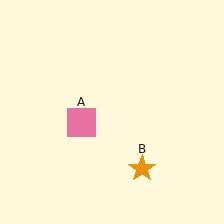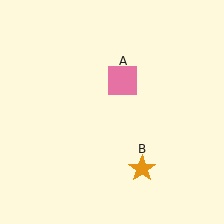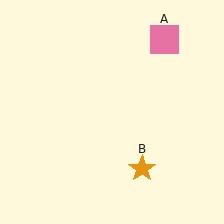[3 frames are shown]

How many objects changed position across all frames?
1 object changed position: pink square (object A).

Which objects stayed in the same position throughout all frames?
Orange star (object B) remained stationary.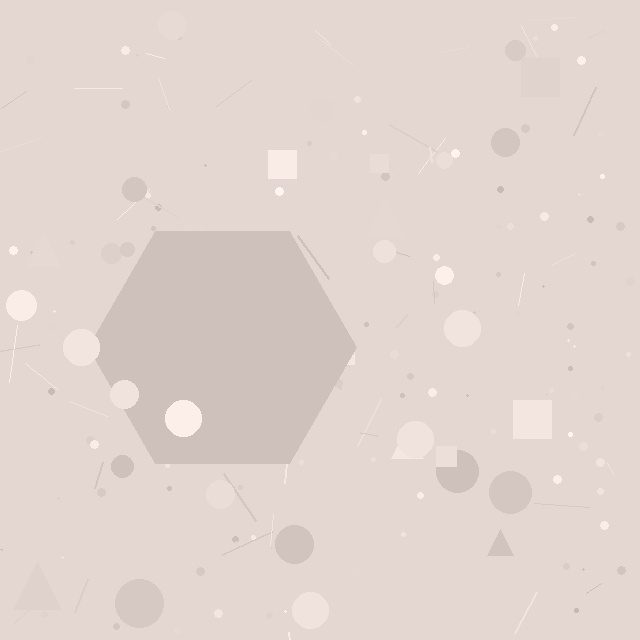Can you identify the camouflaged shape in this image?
The camouflaged shape is a hexagon.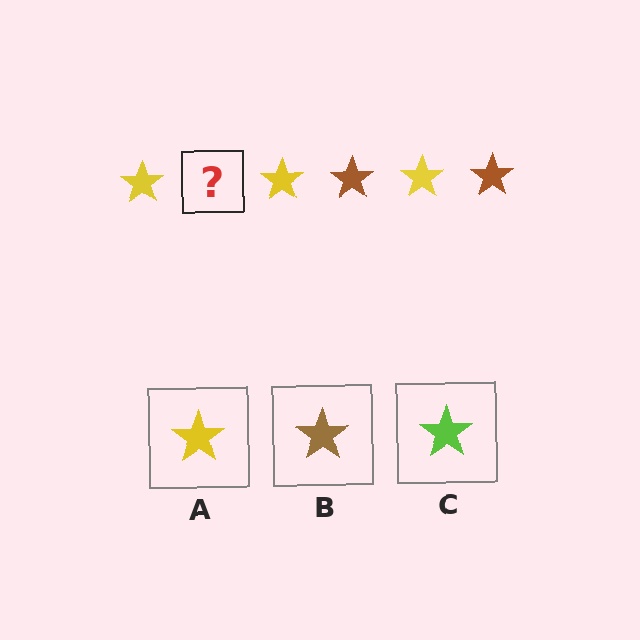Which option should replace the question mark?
Option B.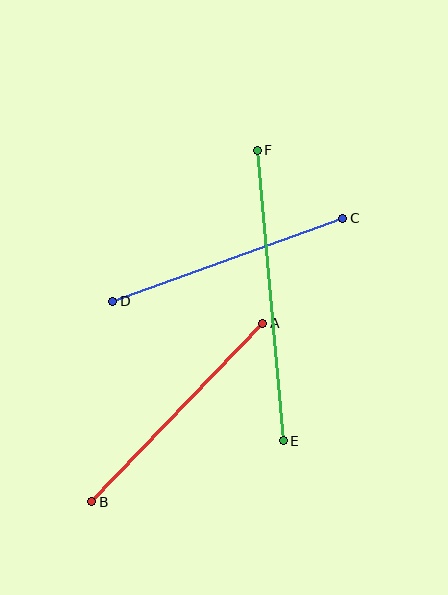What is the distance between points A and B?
The distance is approximately 247 pixels.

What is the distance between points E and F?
The distance is approximately 292 pixels.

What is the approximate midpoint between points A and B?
The midpoint is at approximately (177, 413) pixels.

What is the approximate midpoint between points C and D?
The midpoint is at approximately (228, 260) pixels.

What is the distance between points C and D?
The distance is approximately 244 pixels.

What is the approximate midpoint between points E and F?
The midpoint is at approximately (270, 296) pixels.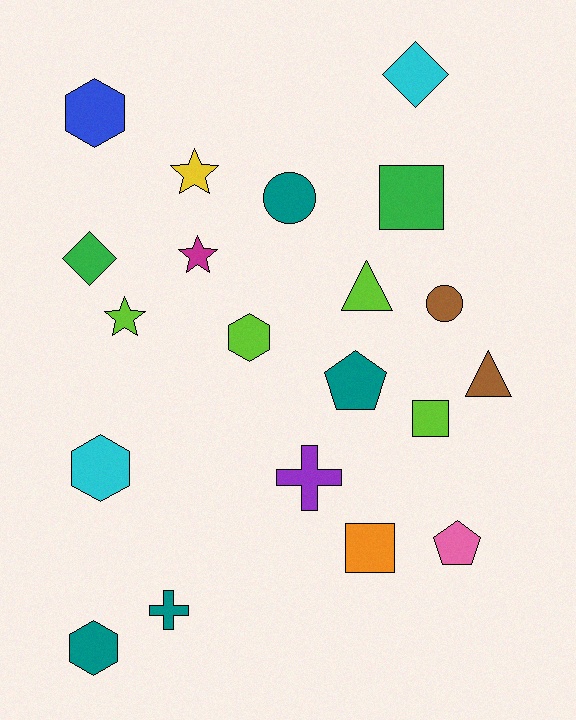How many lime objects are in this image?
There are 4 lime objects.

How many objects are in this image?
There are 20 objects.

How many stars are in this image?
There are 3 stars.